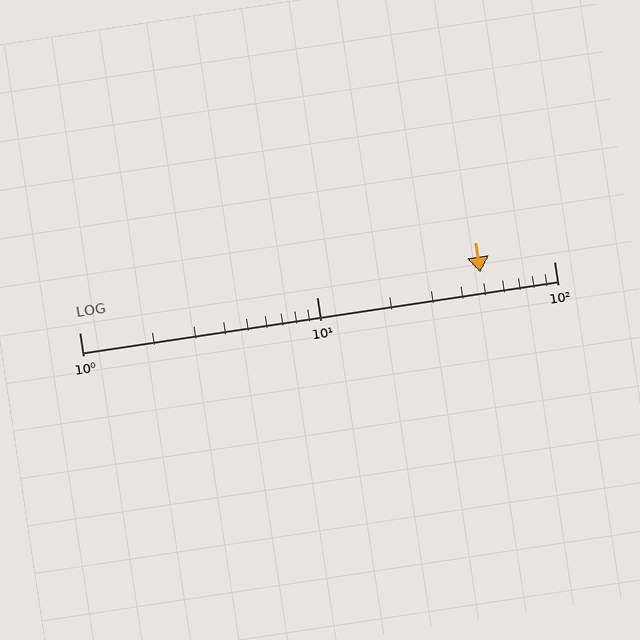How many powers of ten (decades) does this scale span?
The scale spans 2 decades, from 1 to 100.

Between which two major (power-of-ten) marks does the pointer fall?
The pointer is between 10 and 100.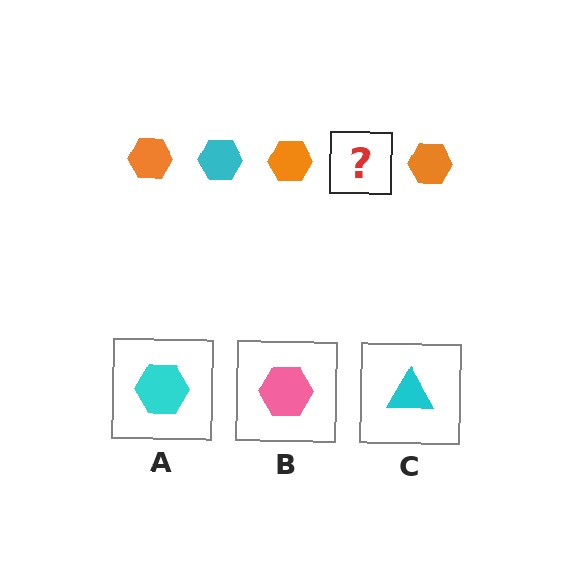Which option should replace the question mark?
Option A.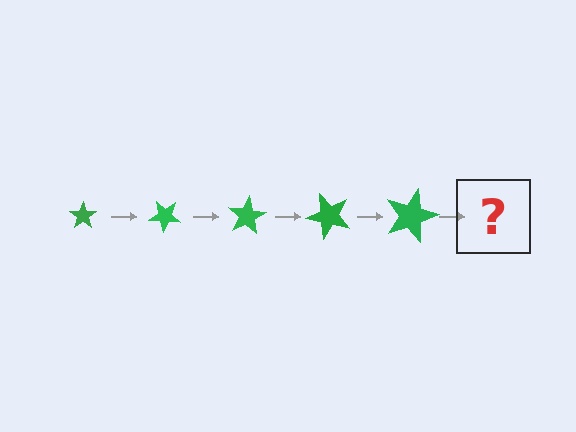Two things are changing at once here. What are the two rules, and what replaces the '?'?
The two rules are that the star grows larger each step and it rotates 40 degrees each step. The '?' should be a star, larger than the previous one and rotated 200 degrees from the start.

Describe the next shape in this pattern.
It should be a star, larger than the previous one and rotated 200 degrees from the start.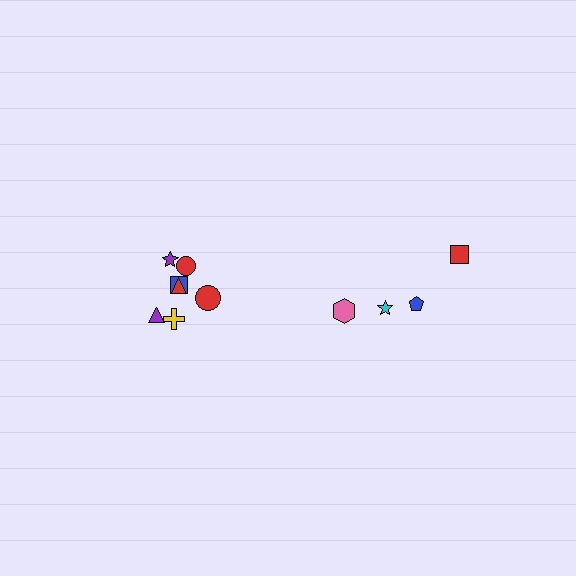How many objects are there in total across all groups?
There are 11 objects.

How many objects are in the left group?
There are 7 objects.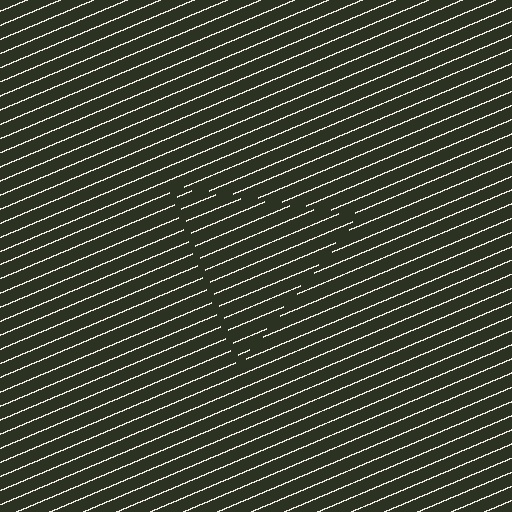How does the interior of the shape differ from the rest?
The interior of the shape contains the same grating, shifted by half a period — the contour is defined by the phase discontinuity where line-ends from the inner and outer gratings abut.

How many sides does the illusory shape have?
3 sides — the line-ends trace a triangle.